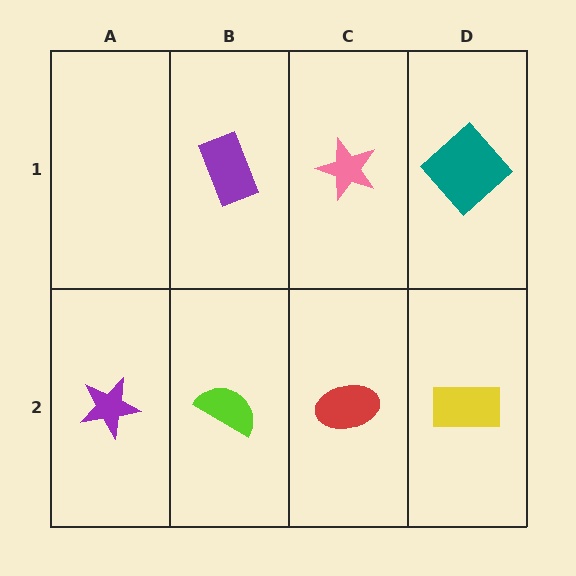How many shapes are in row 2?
4 shapes.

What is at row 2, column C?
A red ellipse.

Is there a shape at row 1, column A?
No, that cell is empty.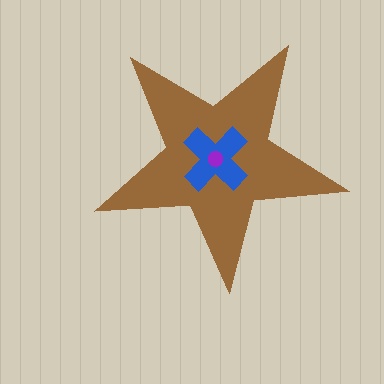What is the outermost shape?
The brown star.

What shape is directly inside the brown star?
The blue cross.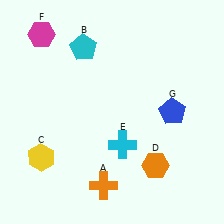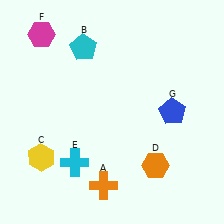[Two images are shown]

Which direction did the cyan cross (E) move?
The cyan cross (E) moved left.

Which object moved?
The cyan cross (E) moved left.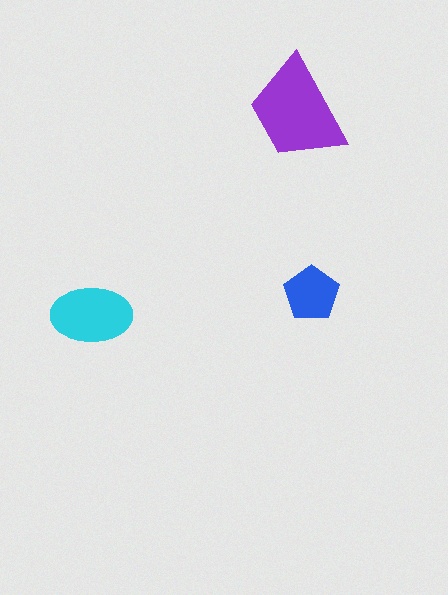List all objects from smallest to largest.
The blue pentagon, the cyan ellipse, the purple trapezoid.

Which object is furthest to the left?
The cyan ellipse is leftmost.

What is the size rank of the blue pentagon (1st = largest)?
3rd.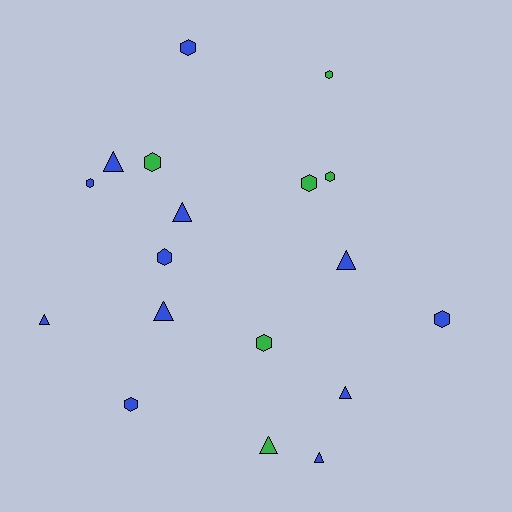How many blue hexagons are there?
There are 5 blue hexagons.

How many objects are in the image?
There are 18 objects.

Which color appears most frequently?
Blue, with 12 objects.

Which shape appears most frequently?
Hexagon, with 10 objects.